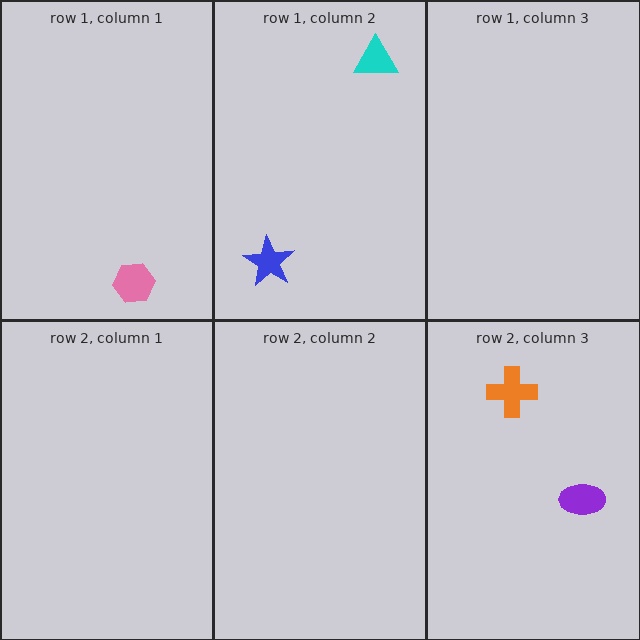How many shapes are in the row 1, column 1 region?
1.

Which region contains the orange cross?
The row 2, column 3 region.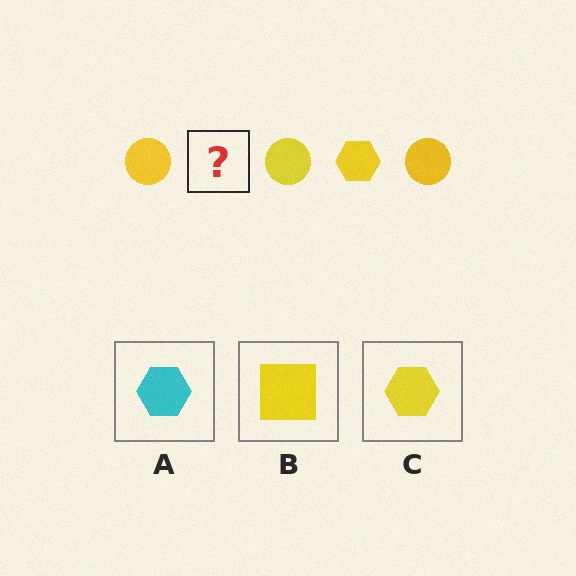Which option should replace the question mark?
Option C.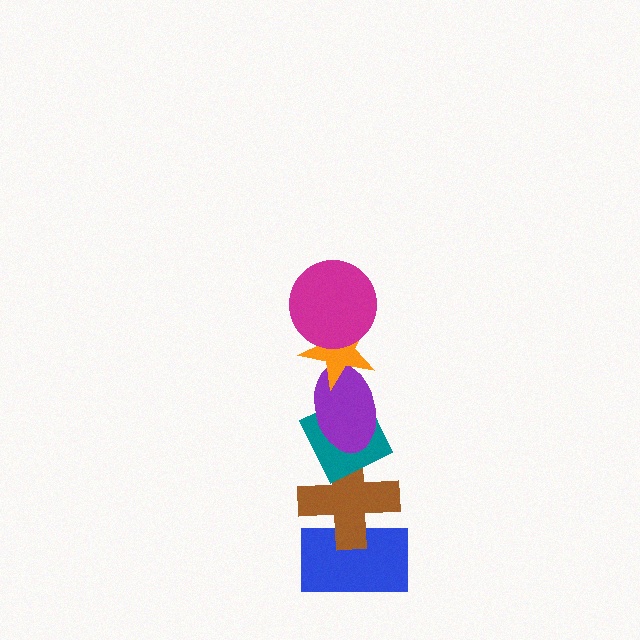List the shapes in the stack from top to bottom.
From top to bottom: the magenta circle, the orange star, the purple ellipse, the teal diamond, the brown cross, the blue rectangle.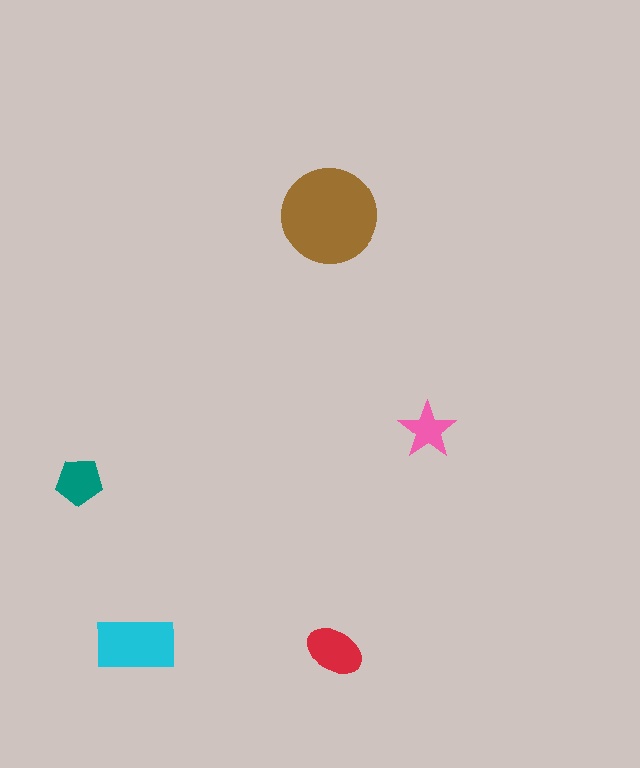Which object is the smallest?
The pink star.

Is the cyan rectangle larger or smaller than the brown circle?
Smaller.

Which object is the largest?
The brown circle.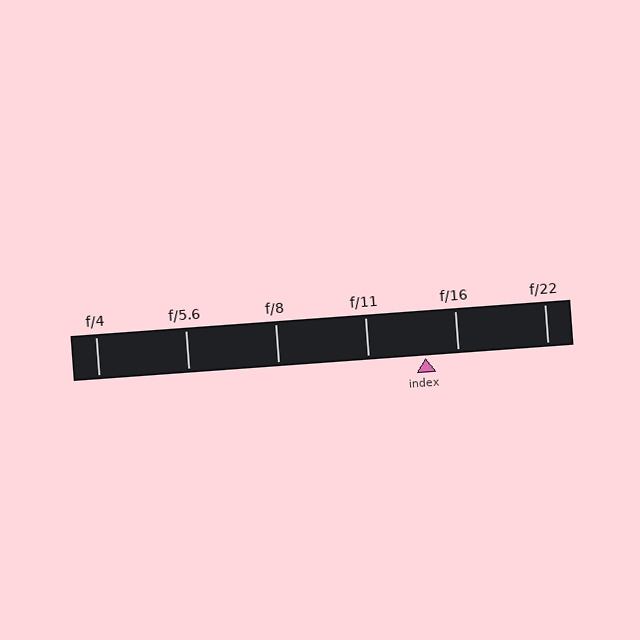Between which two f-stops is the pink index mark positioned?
The index mark is between f/11 and f/16.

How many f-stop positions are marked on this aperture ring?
There are 6 f-stop positions marked.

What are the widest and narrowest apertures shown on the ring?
The widest aperture shown is f/4 and the narrowest is f/22.